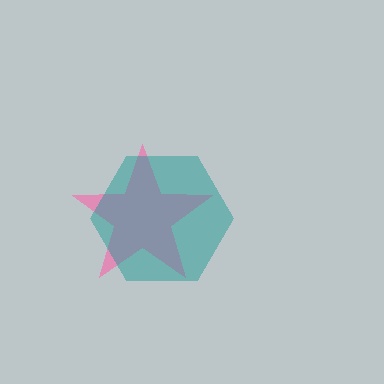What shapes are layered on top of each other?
The layered shapes are: a pink star, a teal hexagon.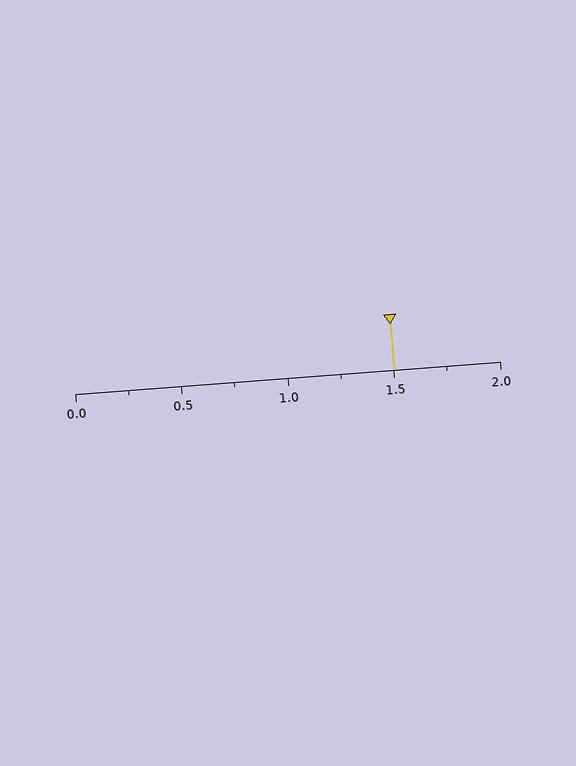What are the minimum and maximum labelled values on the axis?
The axis runs from 0.0 to 2.0.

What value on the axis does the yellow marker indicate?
The marker indicates approximately 1.5.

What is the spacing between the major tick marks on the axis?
The major ticks are spaced 0.5 apart.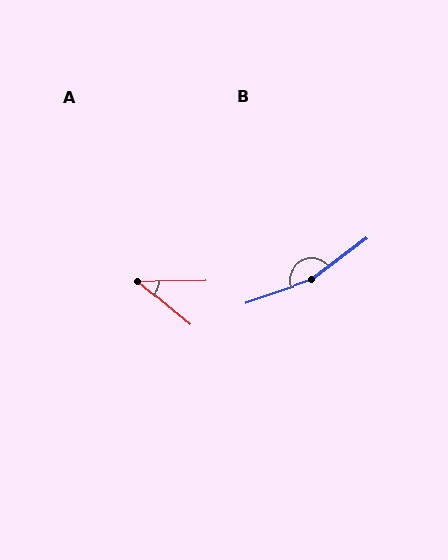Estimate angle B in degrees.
Approximately 162 degrees.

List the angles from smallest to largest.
A (40°), B (162°).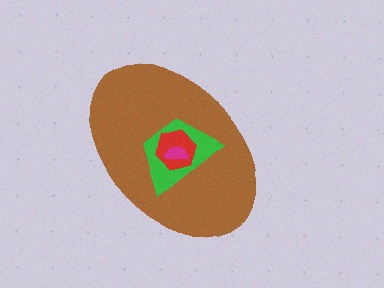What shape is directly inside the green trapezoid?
The red hexagon.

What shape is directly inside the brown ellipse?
The green trapezoid.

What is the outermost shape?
The brown ellipse.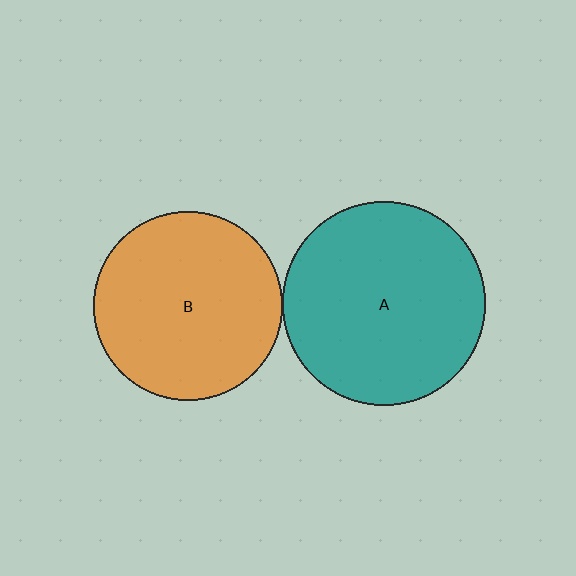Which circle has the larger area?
Circle A (teal).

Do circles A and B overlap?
Yes.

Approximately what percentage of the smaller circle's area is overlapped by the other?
Approximately 5%.